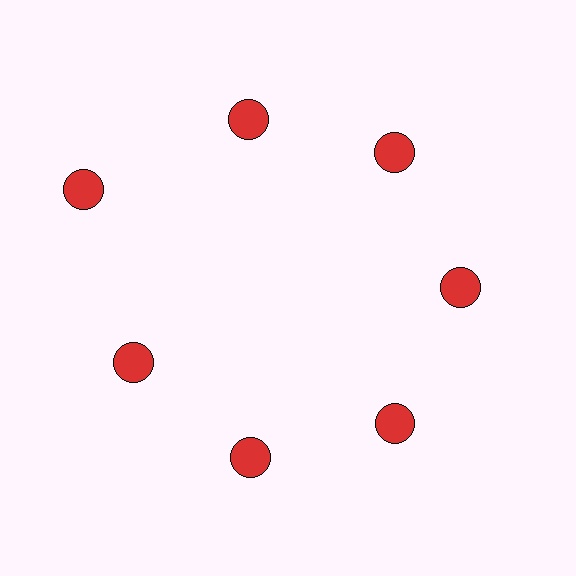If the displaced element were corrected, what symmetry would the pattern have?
It would have 7-fold rotational symmetry — the pattern would map onto itself every 51 degrees.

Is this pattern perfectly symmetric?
No. The 7 red circles are arranged in a ring, but one element near the 10 o'clock position is pushed outward from the center, breaking the 7-fold rotational symmetry.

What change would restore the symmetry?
The symmetry would be restored by moving it inward, back onto the ring so that all 7 circles sit at equal angles and equal distance from the center.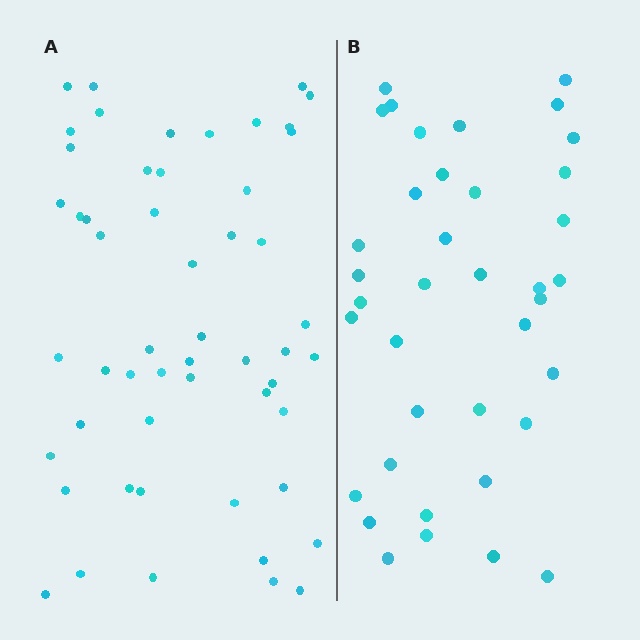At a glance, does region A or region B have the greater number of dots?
Region A (the left region) has more dots.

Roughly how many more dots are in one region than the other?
Region A has approximately 15 more dots than region B.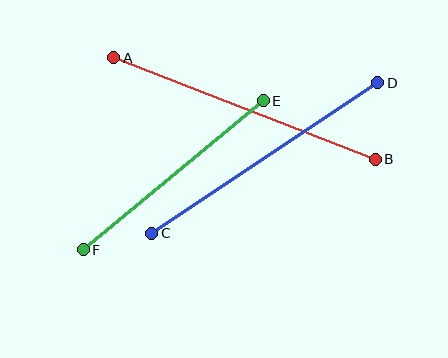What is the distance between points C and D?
The distance is approximately 272 pixels.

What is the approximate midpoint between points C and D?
The midpoint is at approximately (265, 158) pixels.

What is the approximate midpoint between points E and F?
The midpoint is at approximately (173, 175) pixels.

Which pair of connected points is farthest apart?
Points A and B are farthest apart.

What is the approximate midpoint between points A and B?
The midpoint is at approximately (245, 109) pixels.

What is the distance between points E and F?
The distance is approximately 234 pixels.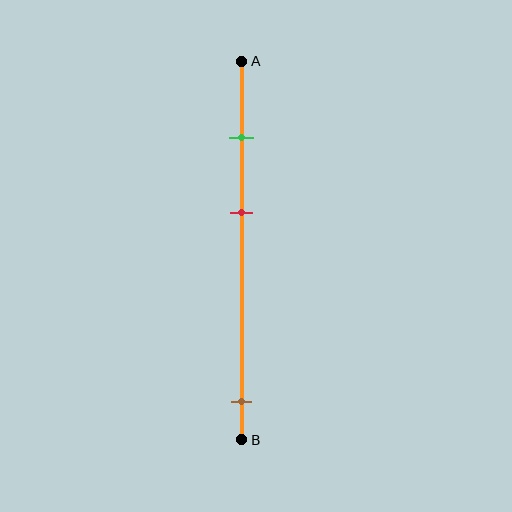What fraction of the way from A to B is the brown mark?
The brown mark is approximately 90% (0.9) of the way from A to B.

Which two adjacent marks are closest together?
The green and red marks are the closest adjacent pair.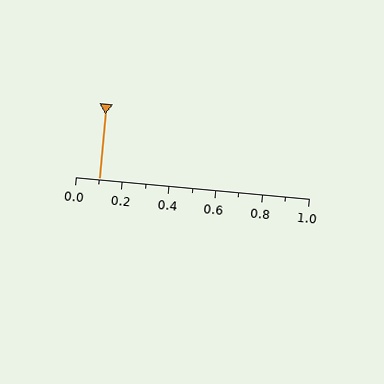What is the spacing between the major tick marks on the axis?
The major ticks are spaced 0.2 apart.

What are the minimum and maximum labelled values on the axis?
The axis runs from 0.0 to 1.0.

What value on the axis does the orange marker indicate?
The marker indicates approximately 0.1.